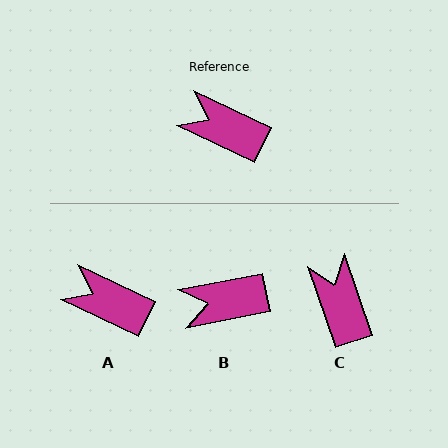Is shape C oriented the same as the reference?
No, it is off by about 45 degrees.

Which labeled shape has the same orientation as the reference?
A.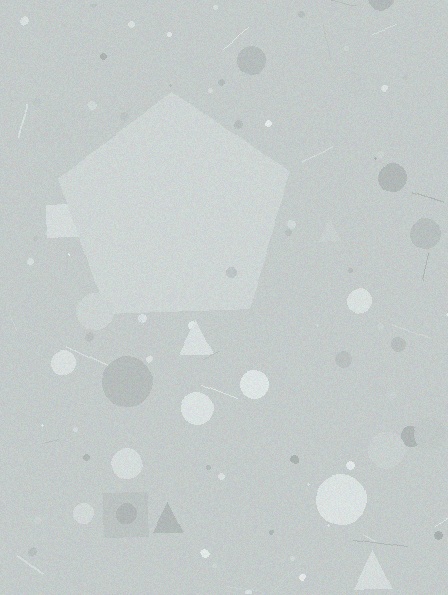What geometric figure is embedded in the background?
A pentagon is embedded in the background.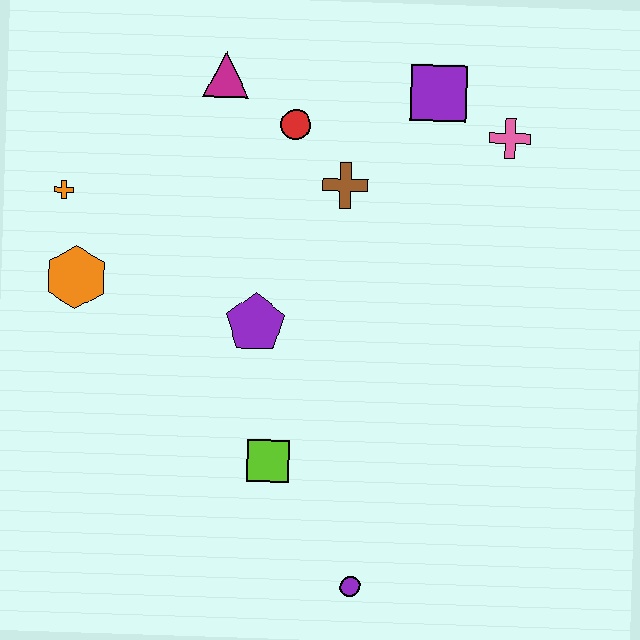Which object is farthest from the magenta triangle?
The purple circle is farthest from the magenta triangle.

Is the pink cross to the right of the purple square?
Yes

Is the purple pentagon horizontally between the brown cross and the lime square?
No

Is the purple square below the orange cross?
No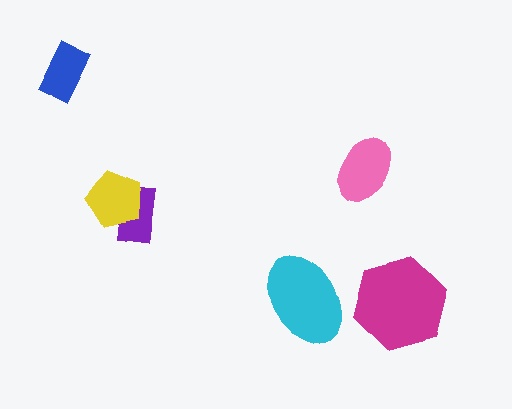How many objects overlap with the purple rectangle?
1 object overlaps with the purple rectangle.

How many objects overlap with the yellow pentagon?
1 object overlaps with the yellow pentagon.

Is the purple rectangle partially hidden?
Yes, it is partially covered by another shape.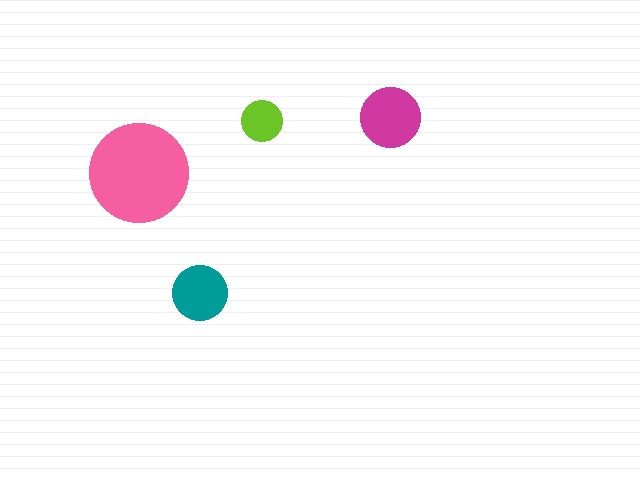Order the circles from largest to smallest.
the pink one, the magenta one, the teal one, the lime one.